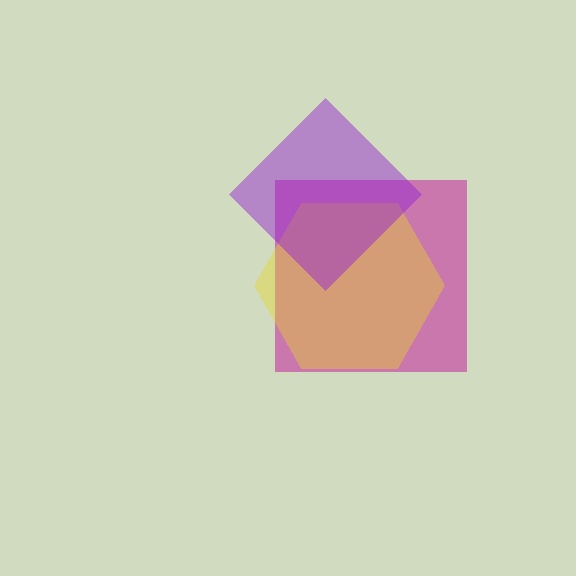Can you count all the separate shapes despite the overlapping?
Yes, there are 3 separate shapes.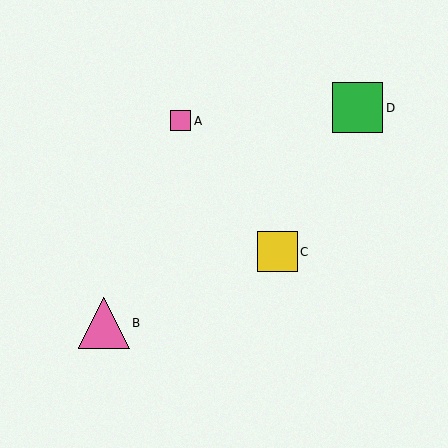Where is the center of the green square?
The center of the green square is at (357, 108).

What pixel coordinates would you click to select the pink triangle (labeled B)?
Click at (104, 323) to select the pink triangle B.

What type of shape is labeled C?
Shape C is a yellow square.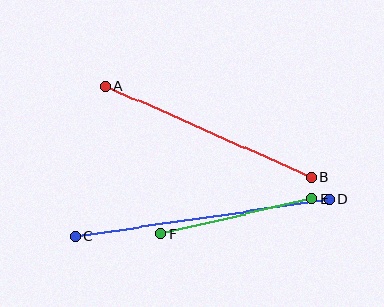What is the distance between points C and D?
The distance is approximately 257 pixels.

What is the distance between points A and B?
The distance is approximately 225 pixels.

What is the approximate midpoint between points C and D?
The midpoint is at approximately (202, 218) pixels.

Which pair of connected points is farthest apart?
Points C and D are farthest apart.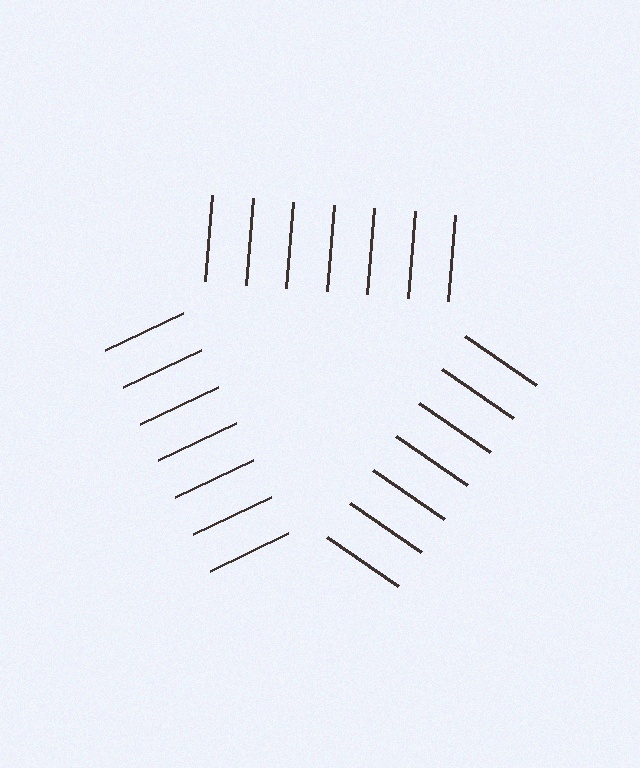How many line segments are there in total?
21 — 7 along each of the 3 edges.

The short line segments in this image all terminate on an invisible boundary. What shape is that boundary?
An illusory triangle — the line segments terminate on its edges but no continuous stroke is drawn.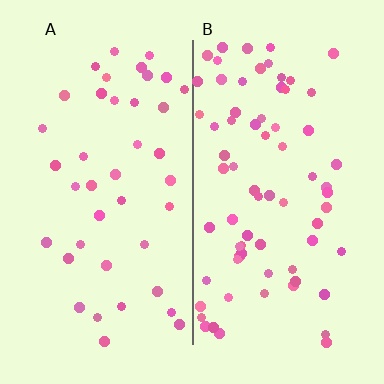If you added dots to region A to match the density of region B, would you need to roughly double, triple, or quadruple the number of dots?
Approximately double.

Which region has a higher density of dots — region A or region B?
B (the right).